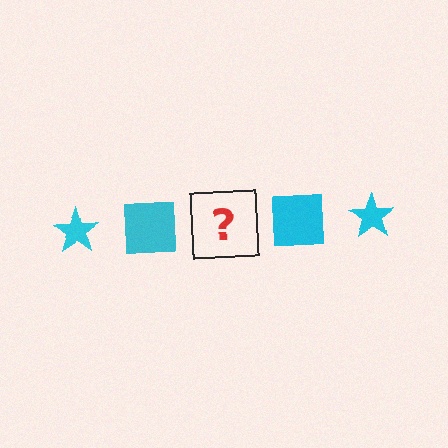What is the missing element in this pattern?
The missing element is a cyan star.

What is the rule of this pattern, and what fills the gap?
The rule is that the pattern cycles through star, square shapes in cyan. The gap should be filled with a cyan star.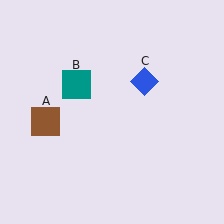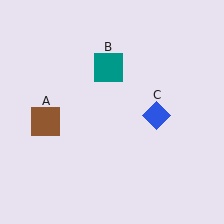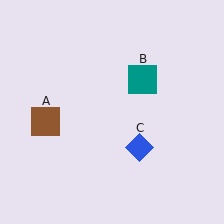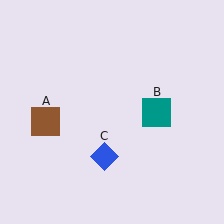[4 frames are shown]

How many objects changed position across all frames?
2 objects changed position: teal square (object B), blue diamond (object C).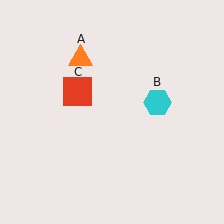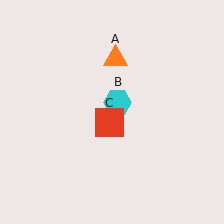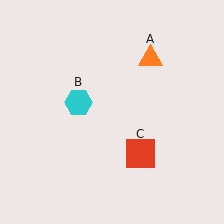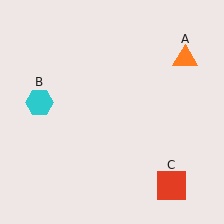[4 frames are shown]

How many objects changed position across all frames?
3 objects changed position: orange triangle (object A), cyan hexagon (object B), red square (object C).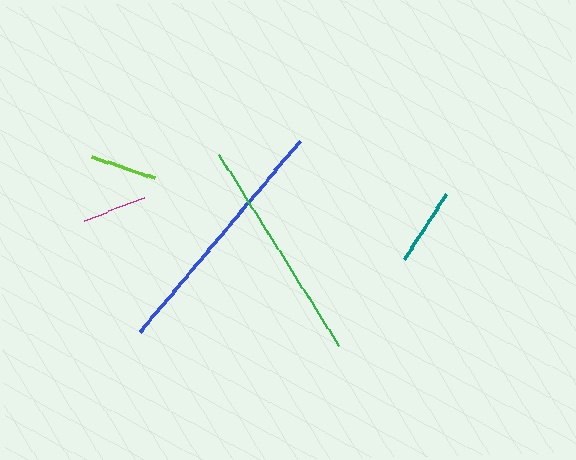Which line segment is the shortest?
The magenta line is the shortest at approximately 64 pixels.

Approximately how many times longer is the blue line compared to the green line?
The blue line is approximately 1.1 times the length of the green line.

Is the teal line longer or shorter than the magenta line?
The teal line is longer than the magenta line.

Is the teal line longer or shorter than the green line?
The green line is longer than the teal line.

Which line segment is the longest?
The blue line is the longest at approximately 250 pixels.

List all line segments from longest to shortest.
From longest to shortest: blue, green, teal, lime, magenta.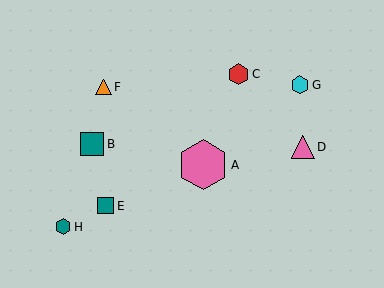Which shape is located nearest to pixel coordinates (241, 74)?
The red hexagon (labeled C) at (239, 74) is nearest to that location.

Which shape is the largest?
The pink hexagon (labeled A) is the largest.